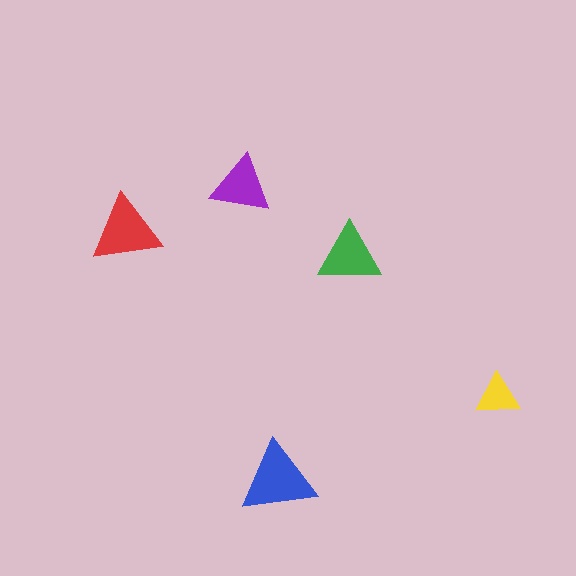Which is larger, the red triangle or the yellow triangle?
The red one.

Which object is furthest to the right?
The yellow triangle is rightmost.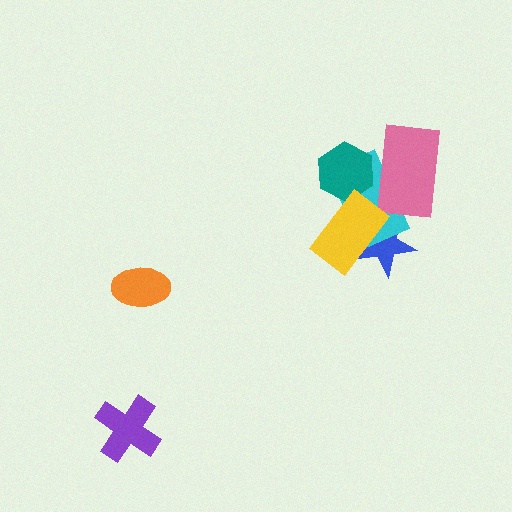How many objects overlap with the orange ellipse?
0 objects overlap with the orange ellipse.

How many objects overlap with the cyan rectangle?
4 objects overlap with the cyan rectangle.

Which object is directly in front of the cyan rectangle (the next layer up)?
The teal hexagon is directly in front of the cyan rectangle.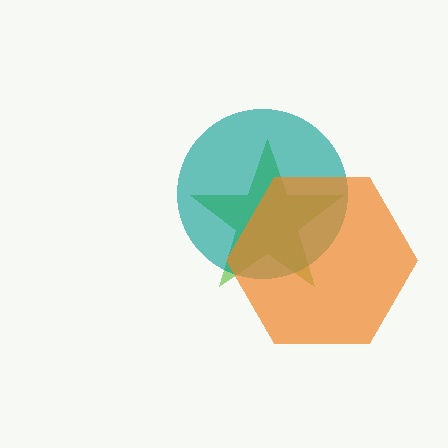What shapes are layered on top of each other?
The layered shapes are: a lime star, a teal circle, an orange hexagon.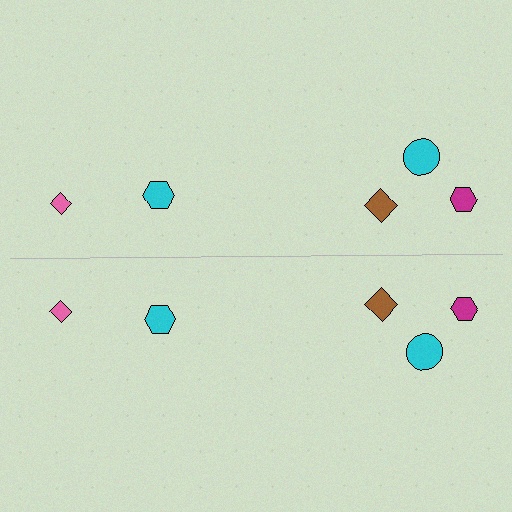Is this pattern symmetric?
Yes, this pattern has bilateral (reflection) symmetry.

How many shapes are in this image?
There are 10 shapes in this image.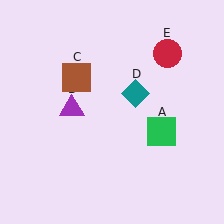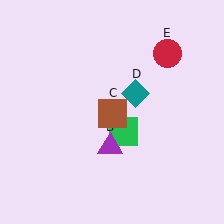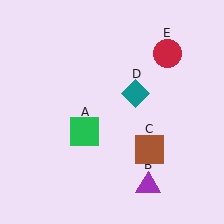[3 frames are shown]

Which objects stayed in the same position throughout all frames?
Teal diamond (object D) and red circle (object E) remained stationary.